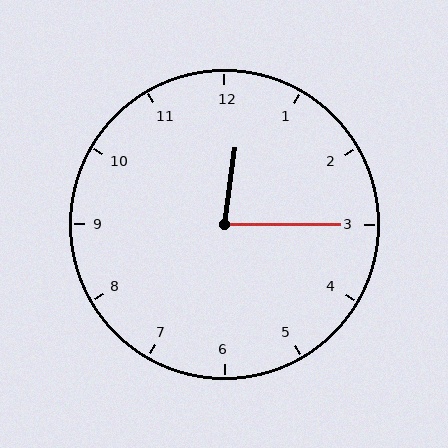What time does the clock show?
12:15.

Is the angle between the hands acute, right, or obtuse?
It is acute.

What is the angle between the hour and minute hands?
Approximately 82 degrees.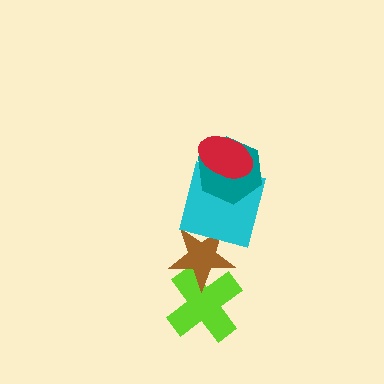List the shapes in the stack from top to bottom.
From top to bottom: the red ellipse, the teal hexagon, the cyan square, the brown star, the lime cross.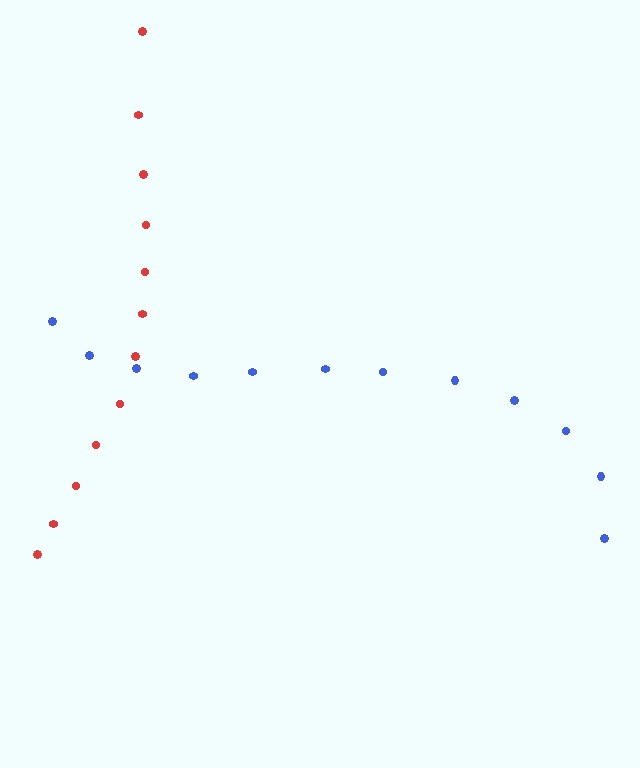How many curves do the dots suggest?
There are 2 distinct paths.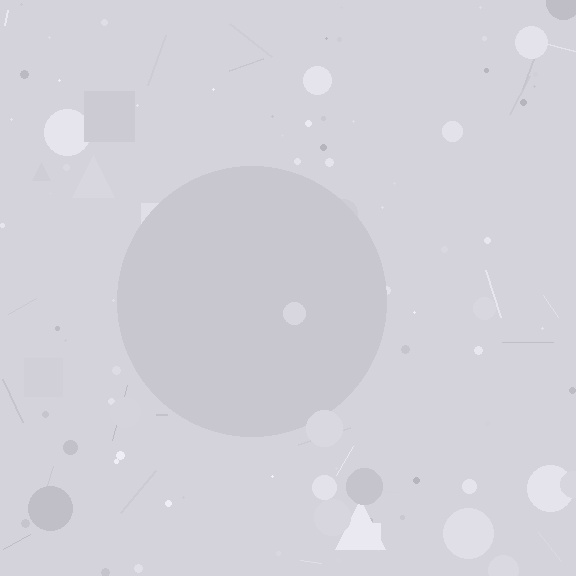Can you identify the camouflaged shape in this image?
The camouflaged shape is a circle.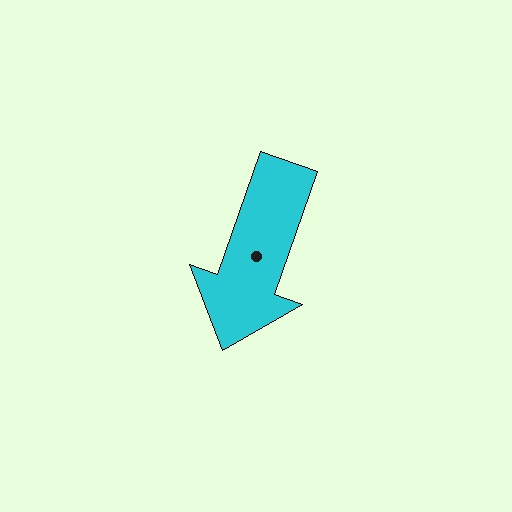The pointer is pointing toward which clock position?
Roughly 7 o'clock.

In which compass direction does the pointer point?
South.